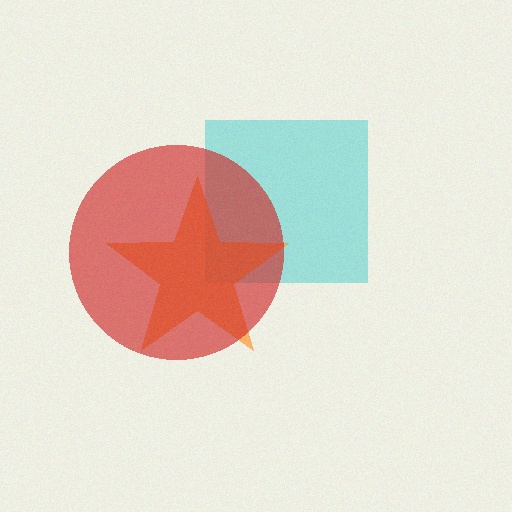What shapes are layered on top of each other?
The layered shapes are: a cyan square, an orange star, a red circle.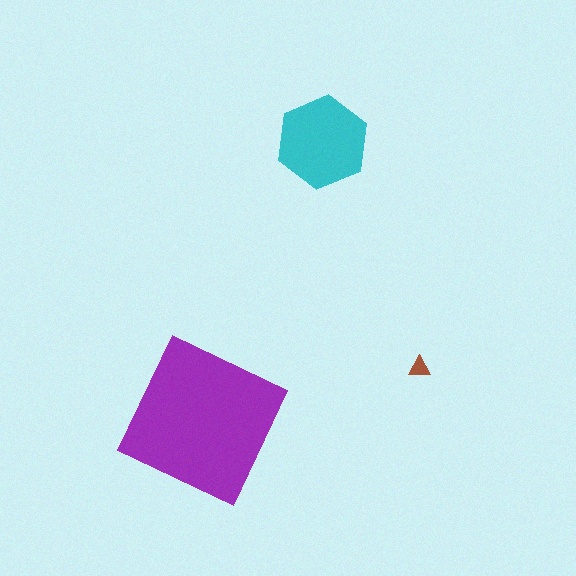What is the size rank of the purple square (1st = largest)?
1st.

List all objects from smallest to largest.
The brown triangle, the cyan hexagon, the purple square.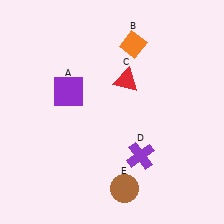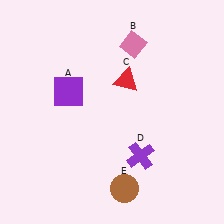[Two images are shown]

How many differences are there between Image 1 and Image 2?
There is 1 difference between the two images.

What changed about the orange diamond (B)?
In Image 1, B is orange. In Image 2, it changed to pink.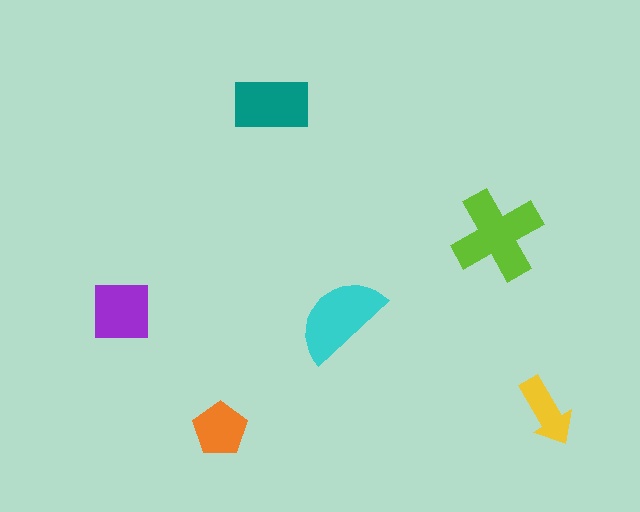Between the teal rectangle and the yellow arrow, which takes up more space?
The teal rectangle.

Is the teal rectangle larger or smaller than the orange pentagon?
Larger.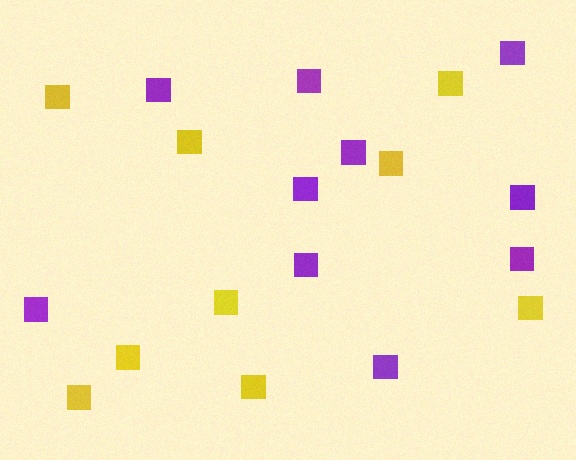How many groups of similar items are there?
There are 2 groups: one group of yellow squares (9) and one group of purple squares (10).